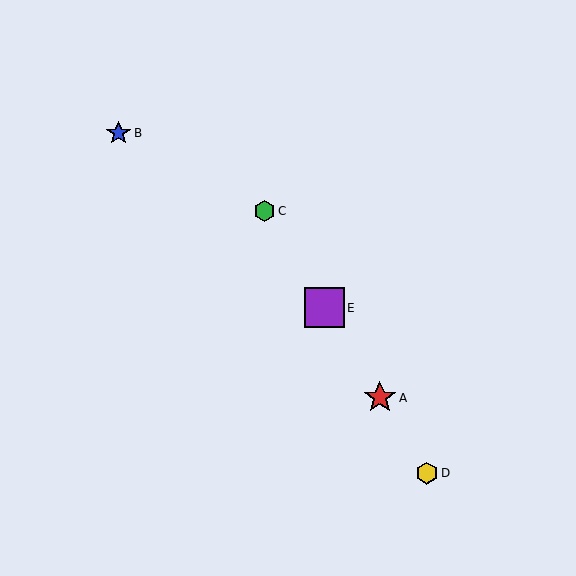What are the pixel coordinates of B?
Object B is at (118, 133).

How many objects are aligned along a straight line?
4 objects (A, C, D, E) are aligned along a straight line.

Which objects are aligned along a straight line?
Objects A, C, D, E are aligned along a straight line.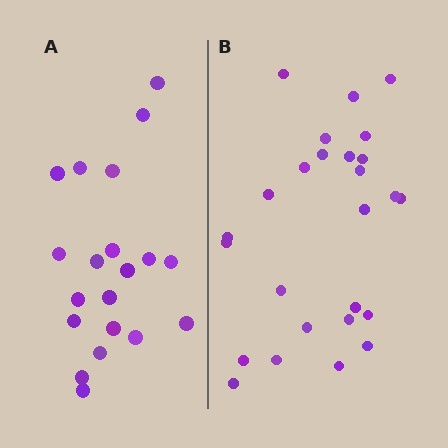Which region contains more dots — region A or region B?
Region B (the right region) has more dots.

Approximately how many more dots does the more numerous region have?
Region B has about 6 more dots than region A.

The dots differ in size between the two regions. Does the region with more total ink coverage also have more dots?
No. Region A has more total ink coverage because its dots are larger, but region B actually contains more individual dots. Total area can be misleading — the number of items is what matters here.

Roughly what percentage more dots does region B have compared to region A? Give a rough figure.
About 30% more.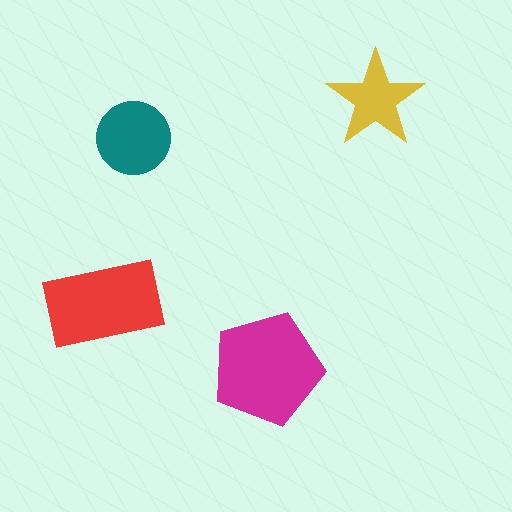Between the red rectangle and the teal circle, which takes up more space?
The red rectangle.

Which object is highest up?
The yellow star is topmost.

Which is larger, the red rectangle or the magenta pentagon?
The magenta pentagon.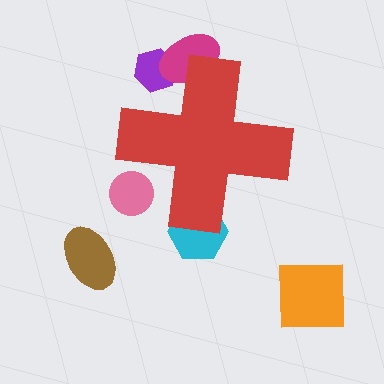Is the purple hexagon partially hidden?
Yes, the purple hexagon is partially hidden behind the red cross.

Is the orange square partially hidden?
No, the orange square is fully visible.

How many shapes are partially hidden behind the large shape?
4 shapes are partially hidden.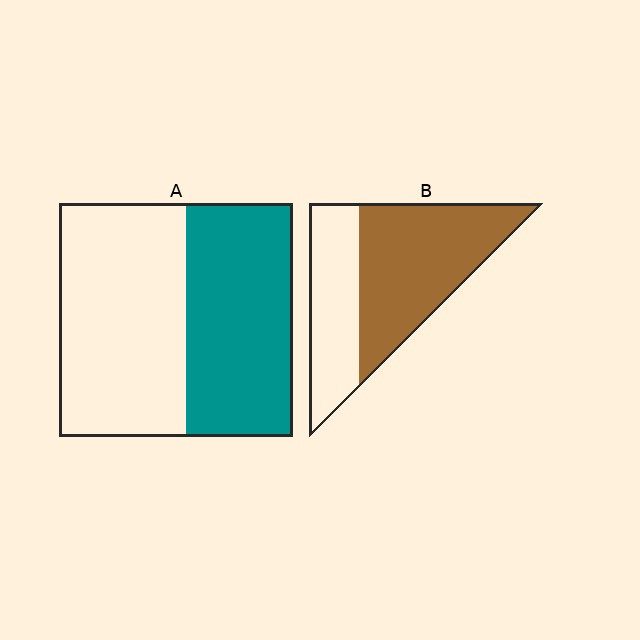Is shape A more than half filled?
No.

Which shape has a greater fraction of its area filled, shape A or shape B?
Shape B.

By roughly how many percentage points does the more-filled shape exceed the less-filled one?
By roughly 15 percentage points (B over A).